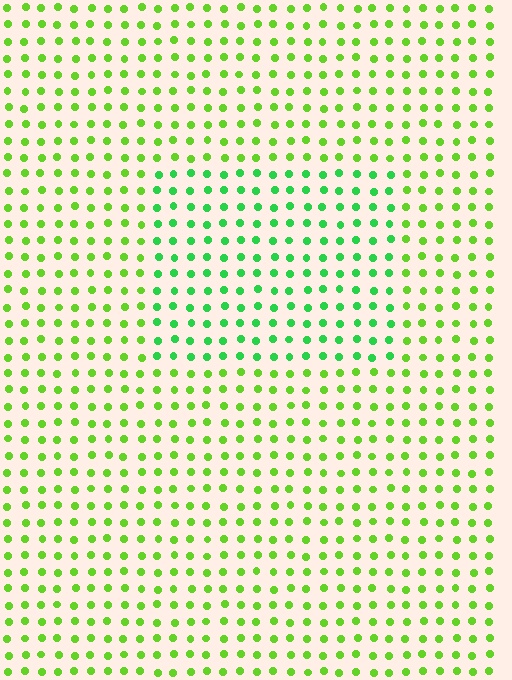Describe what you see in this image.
The image is filled with small lime elements in a uniform arrangement. A rectangle-shaped region is visible where the elements are tinted to a slightly different hue, forming a subtle color boundary.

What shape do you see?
I see a rectangle.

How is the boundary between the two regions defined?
The boundary is defined purely by a slight shift in hue (about 32 degrees). Spacing, size, and orientation are identical on both sides.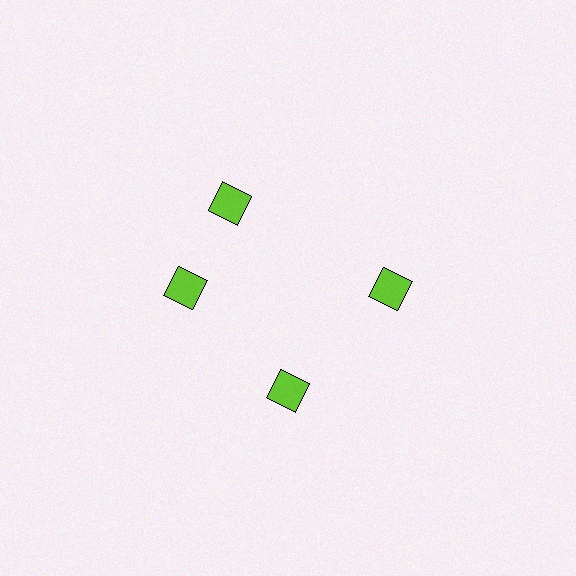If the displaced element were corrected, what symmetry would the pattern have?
It would have 4-fold rotational symmetry — the pattern would map onto itself every 90 degrees.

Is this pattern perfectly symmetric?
No. The 4 lime diamonds are arranged in a ring, but one element near the 12 o'clock position is rotated out of alignment along the ring, breaking the 4-fold rotational symmetry.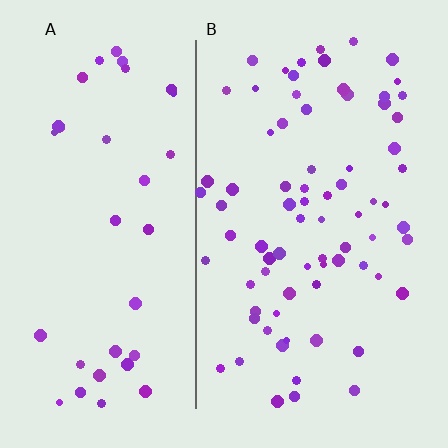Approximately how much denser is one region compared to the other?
Approximately 2.1× — region B over region A.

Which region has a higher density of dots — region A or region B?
B (the right).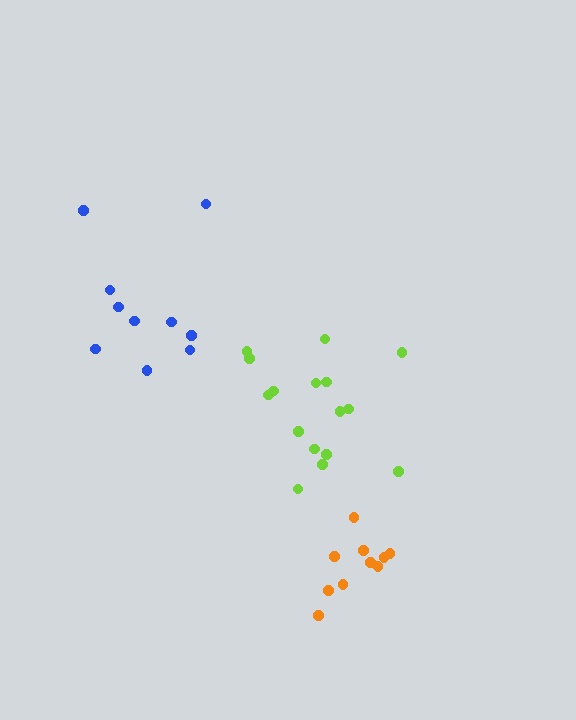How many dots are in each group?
Group 1: 16 dots, Group 2: 10 dots, Group 3: 10 dots (36 total).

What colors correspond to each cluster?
The clusters are colored: lime, orange, blue.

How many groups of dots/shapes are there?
There are 3 groups.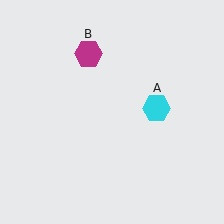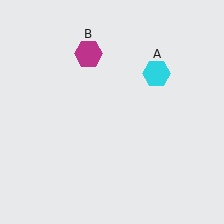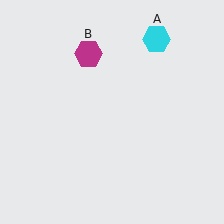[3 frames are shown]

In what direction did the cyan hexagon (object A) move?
The cyan hexagon (object A) moved up.